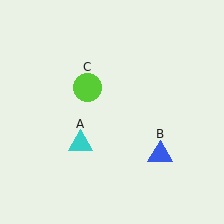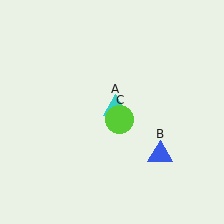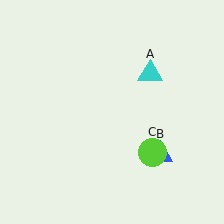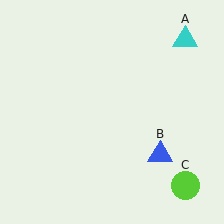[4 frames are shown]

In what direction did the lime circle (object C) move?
The lime circle (object C) moved down and to the right.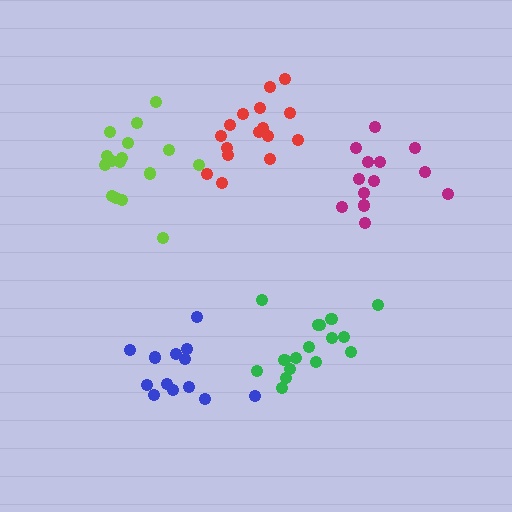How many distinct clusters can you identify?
There are 5 distinct clusters.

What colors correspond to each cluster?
The clusters are colored: magenta, blue, green, red, lime.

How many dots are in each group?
Group 1: 13 dots, Group 2: 13 dots, Group 3: 16 dots, Group 4: 16 dots, Group 5: 16 dots (74 total).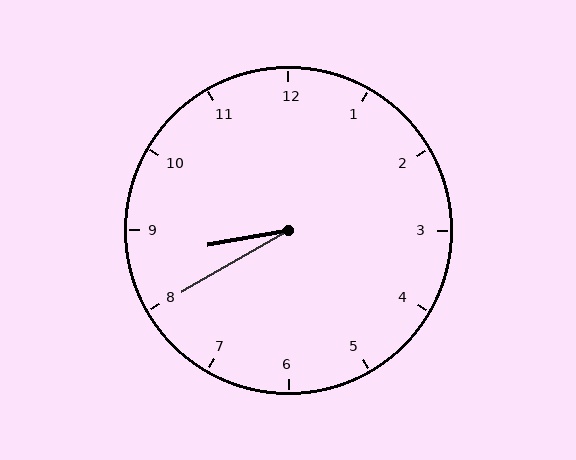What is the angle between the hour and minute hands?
Approximately 20 degrees.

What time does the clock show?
8:40.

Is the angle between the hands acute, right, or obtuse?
It is acute.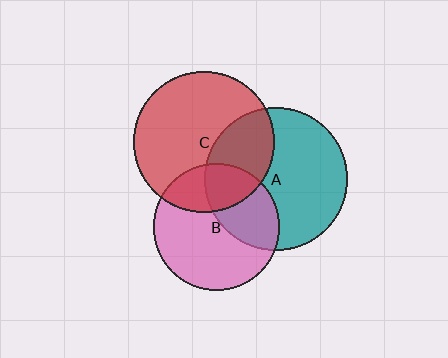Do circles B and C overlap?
Yes.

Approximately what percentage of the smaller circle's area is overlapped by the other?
Approximately 25%.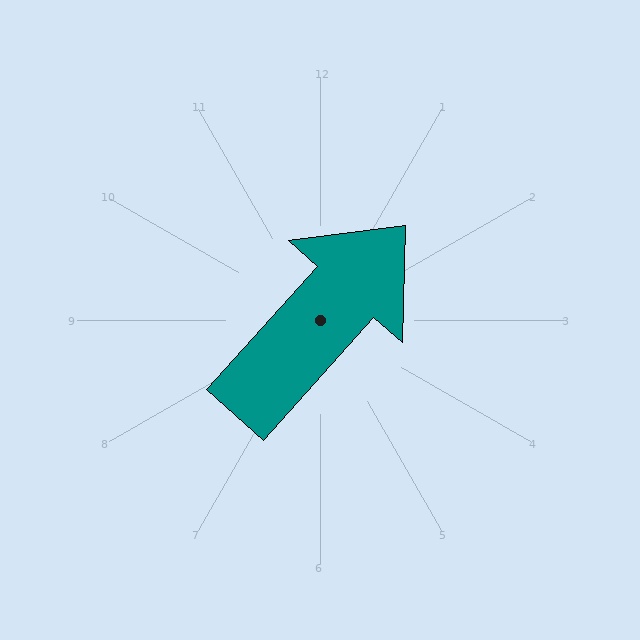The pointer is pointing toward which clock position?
Roughly 1 o'clock.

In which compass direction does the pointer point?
Northeast.